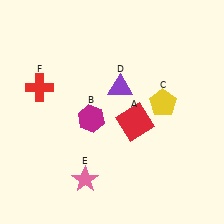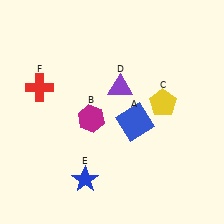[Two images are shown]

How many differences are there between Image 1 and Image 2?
There are 2 differences between the two images.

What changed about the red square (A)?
In Image 1, A is red. In Image 2, it changed to blue.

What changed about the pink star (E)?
In Image 1, E is pink. In Image 2, it changed to blue.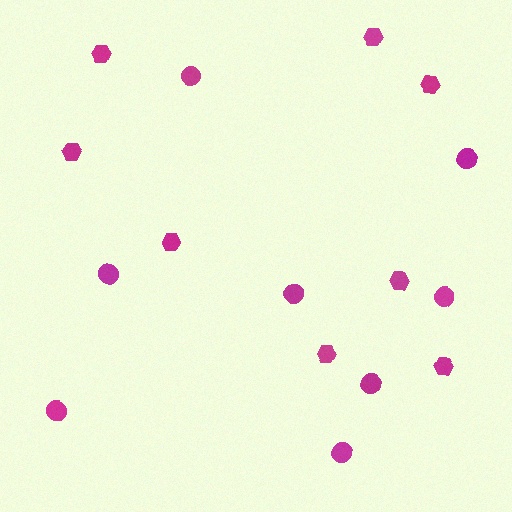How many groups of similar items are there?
There are 2 groups: one group of hexagons (8) and one group of circles (8).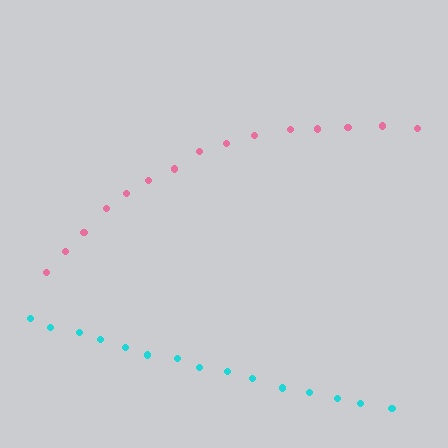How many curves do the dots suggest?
There are 2 distinct paths.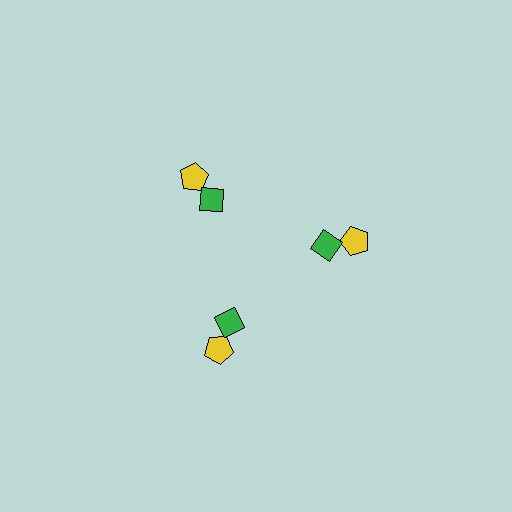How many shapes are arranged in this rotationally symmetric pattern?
There are 6 shapes, arranged in 3 groups of 2.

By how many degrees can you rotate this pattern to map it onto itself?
The pattern maps onto itself every 120 degrees of rotation.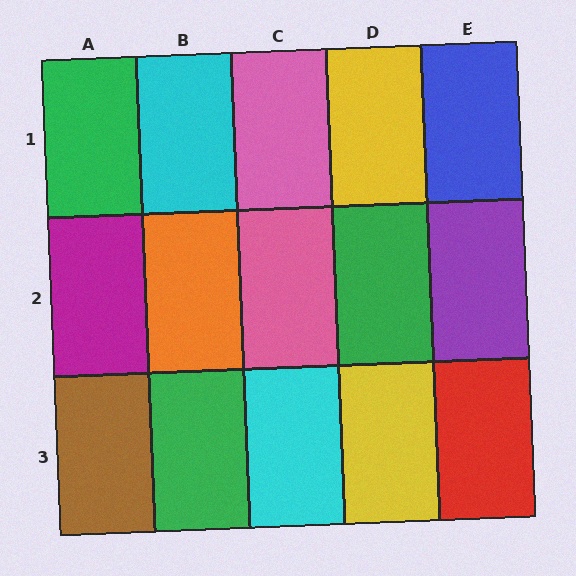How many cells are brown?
1 cell is brown.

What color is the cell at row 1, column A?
Green.